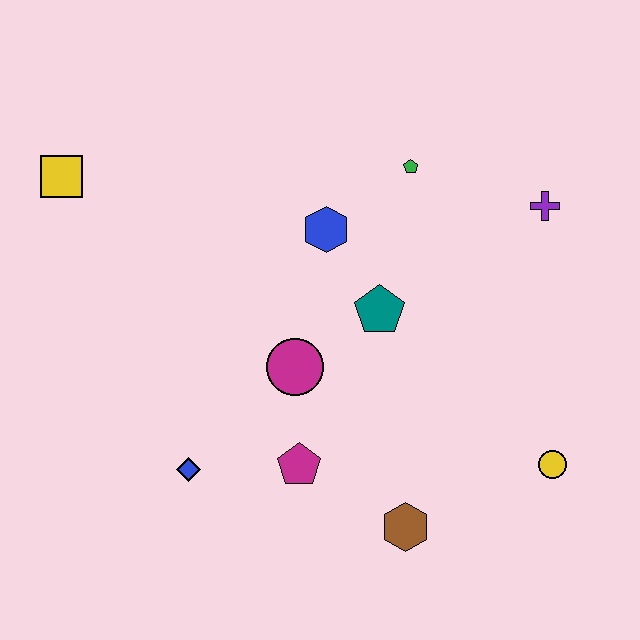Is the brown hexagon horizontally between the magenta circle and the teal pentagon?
No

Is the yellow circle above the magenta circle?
No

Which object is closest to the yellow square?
The blue hexagon is closest to the yellow square.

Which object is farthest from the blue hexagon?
The yellow circle is farthest from the blue hexagon.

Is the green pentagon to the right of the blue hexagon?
Yes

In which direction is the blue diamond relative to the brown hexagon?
The blue diamond is to the left of the brown hexagon.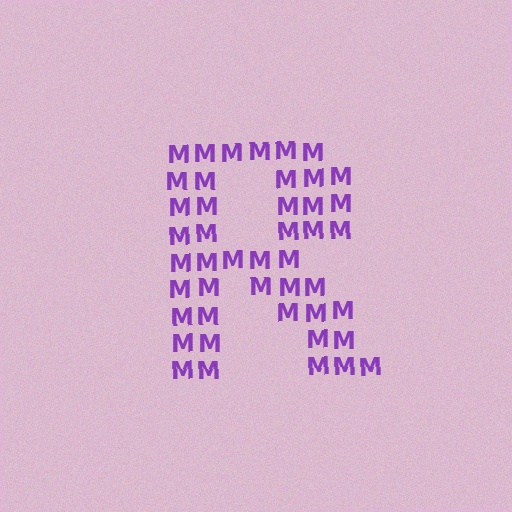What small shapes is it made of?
It is made of small letter M's.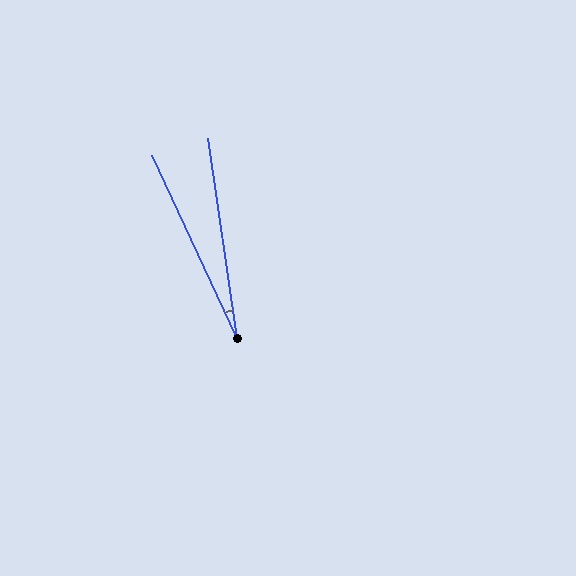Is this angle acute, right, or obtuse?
It is acute.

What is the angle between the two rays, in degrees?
Approximately 17 degrees.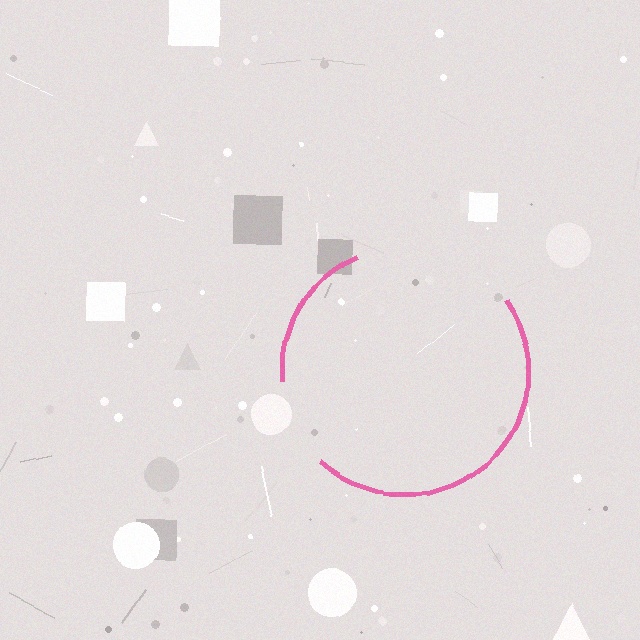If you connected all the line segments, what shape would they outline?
They would outline a circle.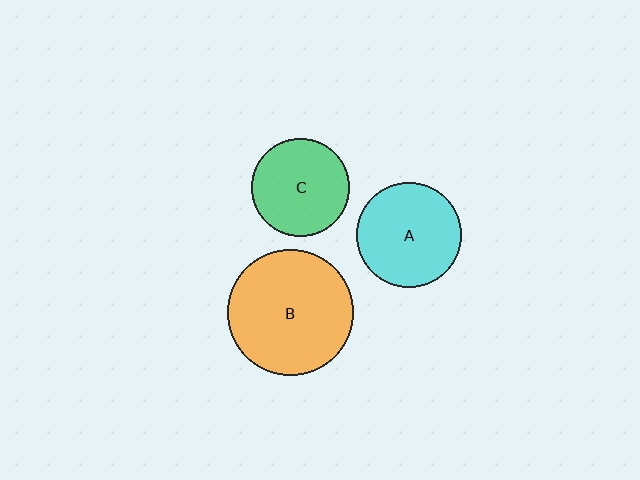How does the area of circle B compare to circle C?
Approximately 1.7 times.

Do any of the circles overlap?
No, none of the circles overlap.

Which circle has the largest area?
Circle B (orange).